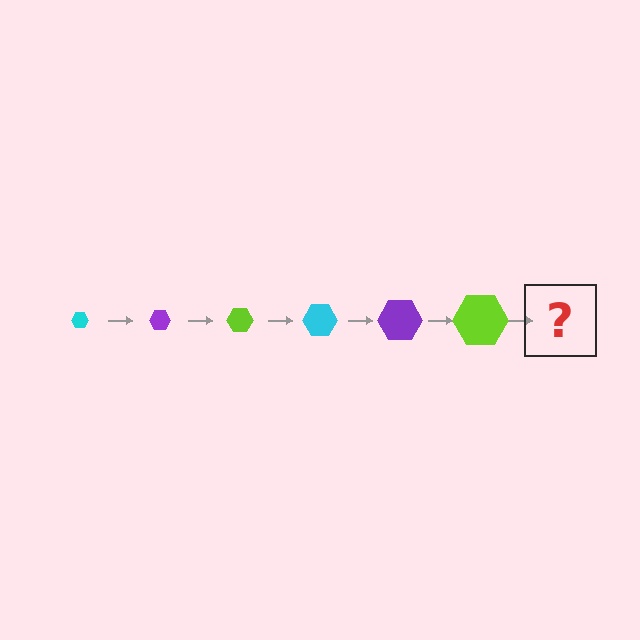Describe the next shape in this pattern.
It should be a cyan hexagon, larger than the previous one.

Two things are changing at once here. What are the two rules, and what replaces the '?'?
The two rules are that the hexagon grows larger each step and the color cycles through cyan, purple, and lime. The '?' should be a cyan hexagon, larger than the previous one.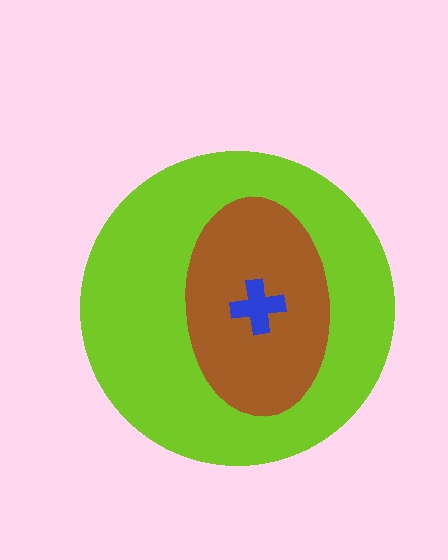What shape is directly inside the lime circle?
The brown ellipse.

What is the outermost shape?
The lime circle.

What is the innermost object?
The blue cross.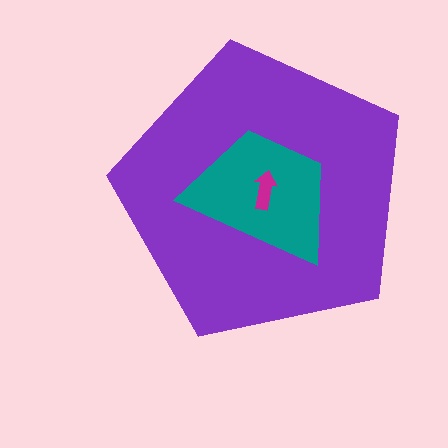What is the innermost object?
The magenta arrow.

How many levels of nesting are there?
3.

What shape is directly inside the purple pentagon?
The teal trapezoid.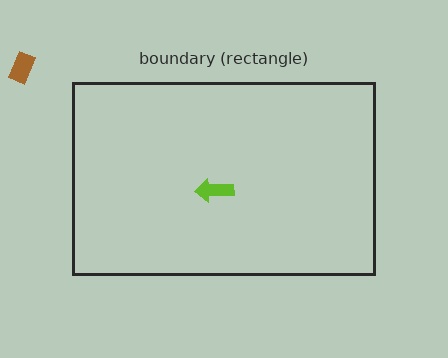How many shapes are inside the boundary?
1 inside, 1 outside.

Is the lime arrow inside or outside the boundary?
Inside.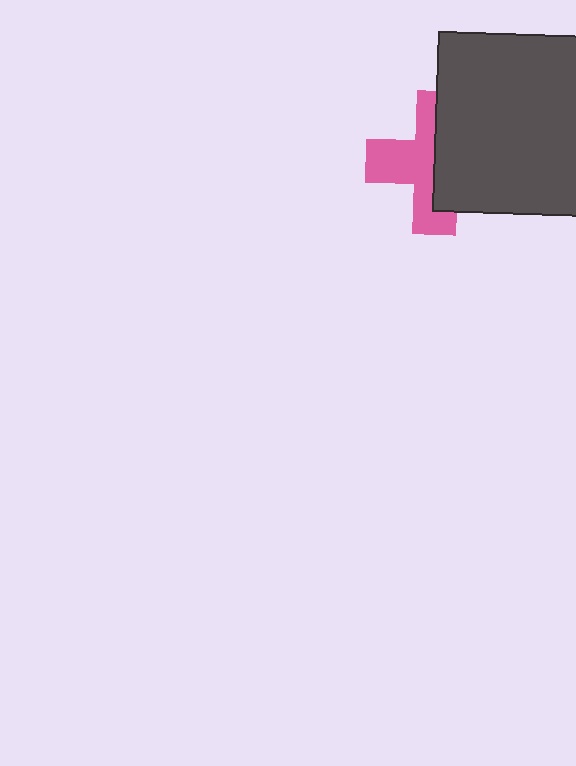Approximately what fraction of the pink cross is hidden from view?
Roughly 50% of the pink cross is hidden behind the dark gray square.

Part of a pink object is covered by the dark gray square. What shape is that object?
It is a cross.